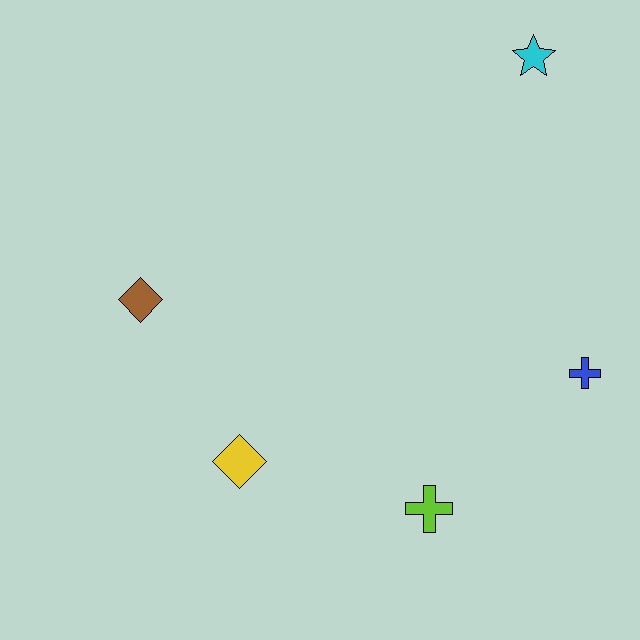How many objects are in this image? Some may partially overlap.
There are 5 objects.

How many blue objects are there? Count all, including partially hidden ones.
There is 1 blue object.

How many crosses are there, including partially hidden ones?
There are 2 crosses.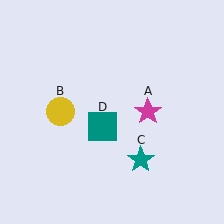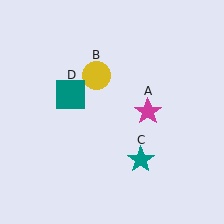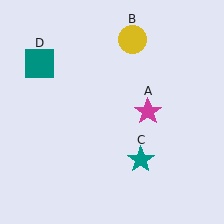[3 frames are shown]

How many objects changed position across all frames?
2 objects changed position: yellow circle (object B), teal square (object D).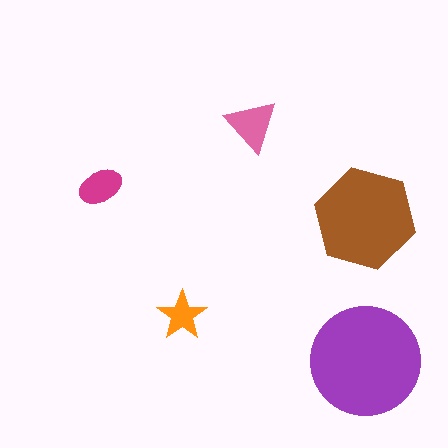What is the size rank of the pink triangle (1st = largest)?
3rd.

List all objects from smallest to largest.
The orange star, the magenta ellipse, the pink triangle, the brown hexagon, the purple circle.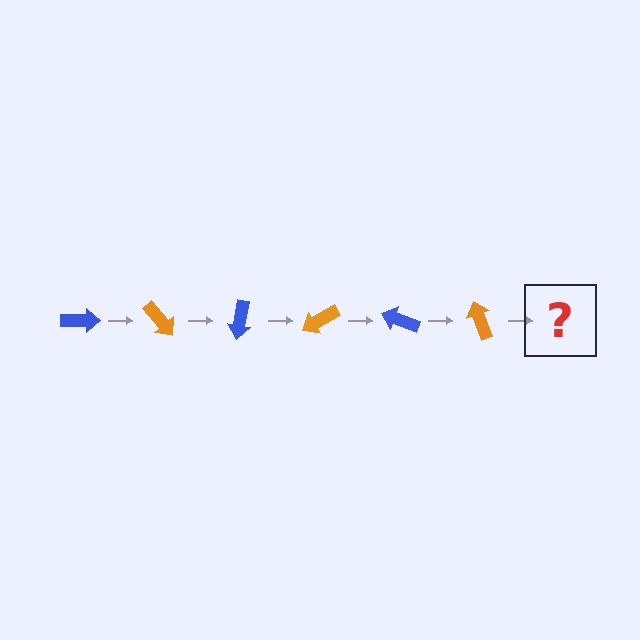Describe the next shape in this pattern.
It should be a blue arrow, rotated 300 degrees from the start.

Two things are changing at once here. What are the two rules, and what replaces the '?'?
The two rules are that it rotates 50 degrees each step and the color cycles through blue and orange. The '?' should be a blue arrow, rotated 300 degrees from the start.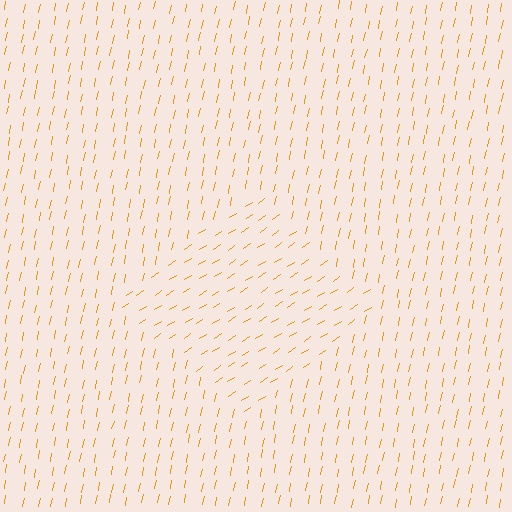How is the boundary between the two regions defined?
The boundary is defined purely by a change in line orientation (approximately 45 degrees difference). All lines are the same color and thickness.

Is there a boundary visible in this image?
Yes, there is a texture boundary formed by a change in line orientation.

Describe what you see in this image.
The image is filled with small orange line segments. A diamond region in the image has lines oriented differently from the surrounding lines, creating a visible texture boundary.